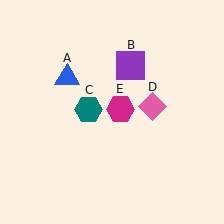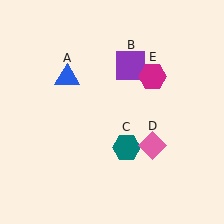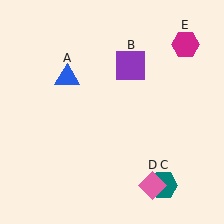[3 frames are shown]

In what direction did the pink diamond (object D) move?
The pink diamond (object D) moved down.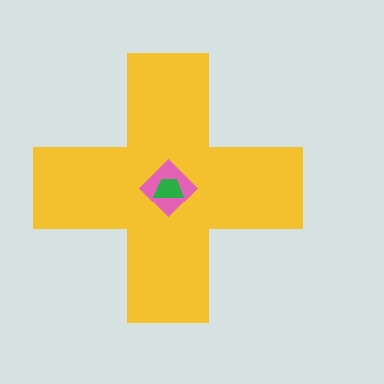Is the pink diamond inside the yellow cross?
Yes.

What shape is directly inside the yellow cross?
The pink diamond.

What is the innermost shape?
The green trapezoid.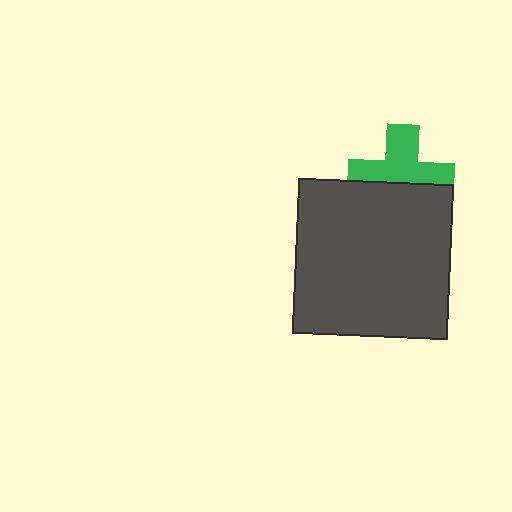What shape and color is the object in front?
The object in front is a dark gray square.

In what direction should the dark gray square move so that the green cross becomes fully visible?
The dark gray square should move down. That is the shortest direction to clear the overlap and leave the green cross fully visible.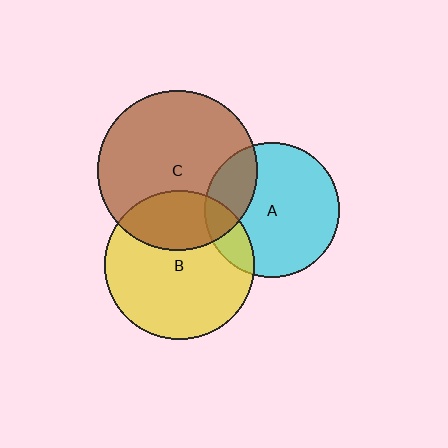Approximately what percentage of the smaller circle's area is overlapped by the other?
Approximately 30%.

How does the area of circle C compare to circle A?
Approximately 1.4 times.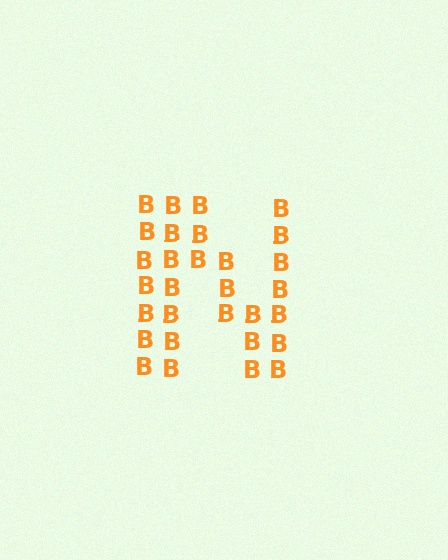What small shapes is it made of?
It is made of small letter B's.